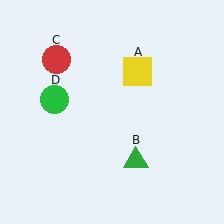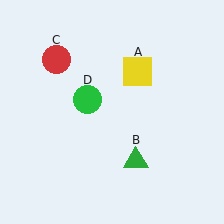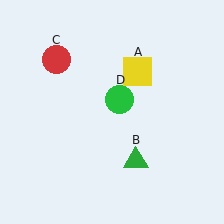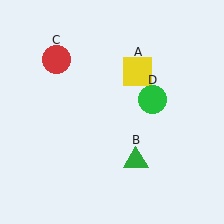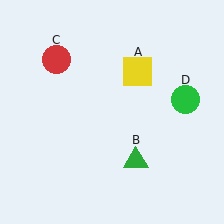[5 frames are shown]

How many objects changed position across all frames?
1 object changed position: green circle (object D).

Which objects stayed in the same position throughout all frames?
Yellow square (object A) and green triangle (object B) and red circle (object C) remained stationary.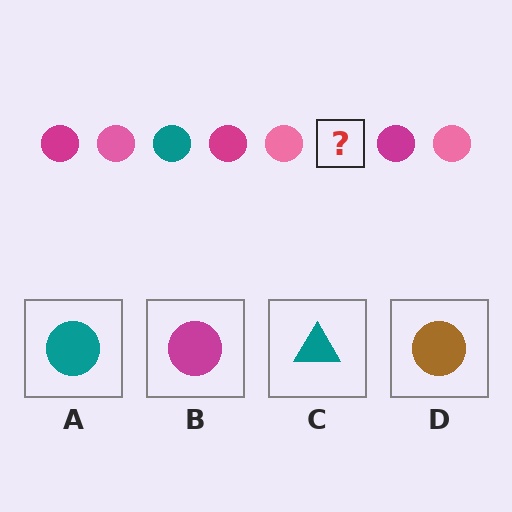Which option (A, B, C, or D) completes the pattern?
A.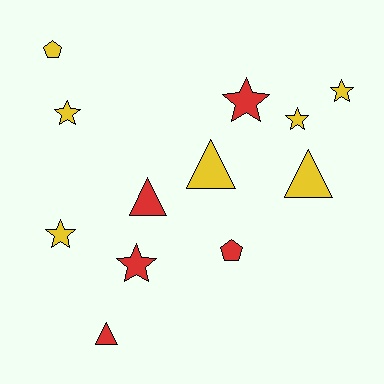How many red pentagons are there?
There is 1 red pentagon.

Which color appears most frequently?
Yellow, with 7 objects.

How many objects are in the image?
There are 12 objects.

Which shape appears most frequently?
Star, with 6 objects.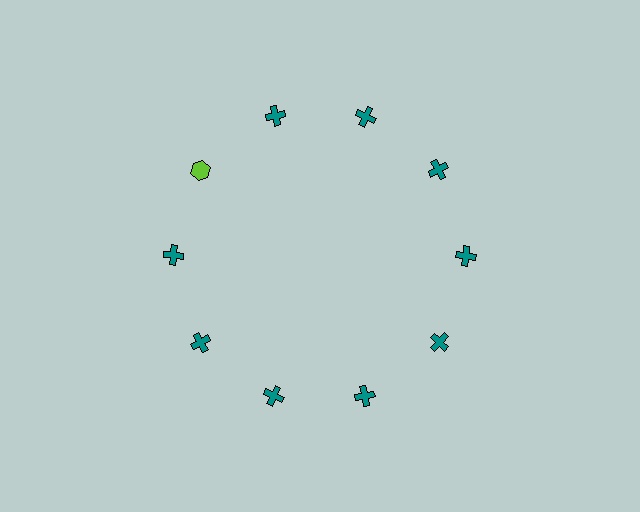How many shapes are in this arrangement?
There are 10 shapes arranged in a ring pattern.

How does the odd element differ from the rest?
It differs in both color (lime instead of teal) and shape (hexagon instead of cross).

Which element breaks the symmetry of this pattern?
The lime hexagon at roughly the 10 o'clock position breaks the symmetry. All other shapes are teal crosses.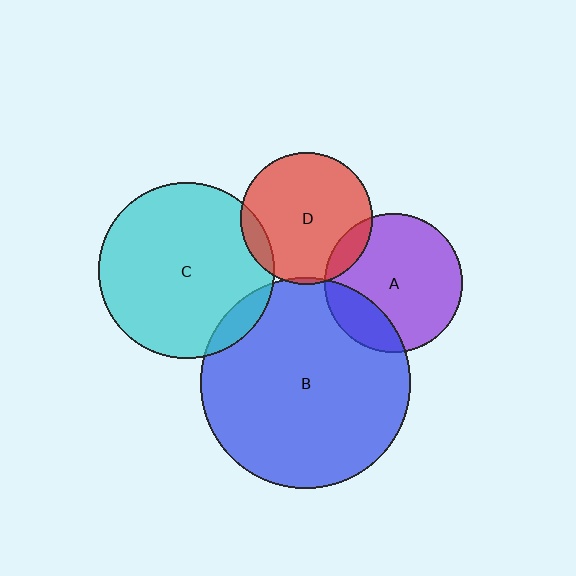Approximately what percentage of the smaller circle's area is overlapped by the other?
Approximately 5%.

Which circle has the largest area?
Circle B (blue).